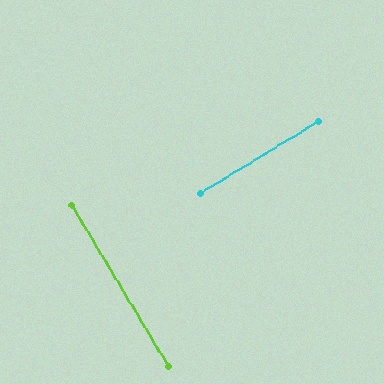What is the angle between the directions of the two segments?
Approximately 90 degrees.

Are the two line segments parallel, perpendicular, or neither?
Perpendicular — they meet at approximately 90°.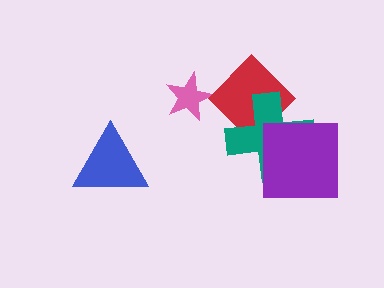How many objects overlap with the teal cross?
2 objects overlap with the teal cross.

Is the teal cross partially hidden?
Yes, it is partially covered by another shape.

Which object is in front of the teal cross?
The purple square is in front of the teal cross.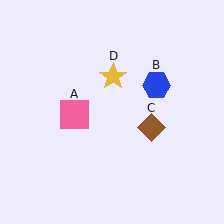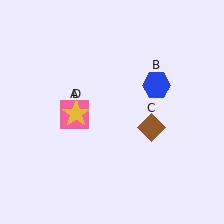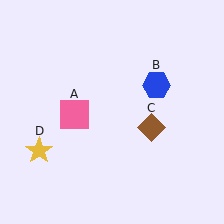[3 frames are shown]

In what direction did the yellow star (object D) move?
The yellow star (object D) moved down and to the left.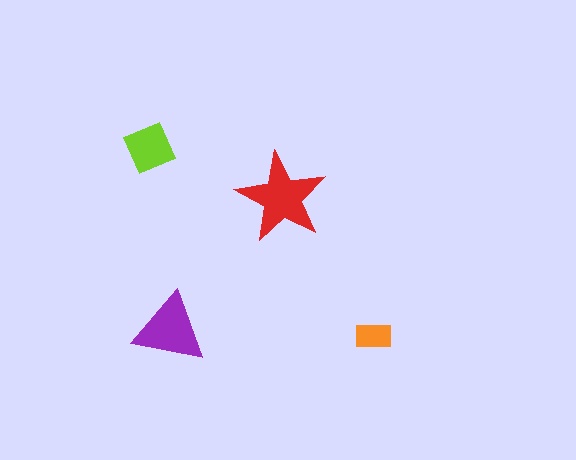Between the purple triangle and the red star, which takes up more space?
The red star.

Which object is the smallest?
The orange rectangle.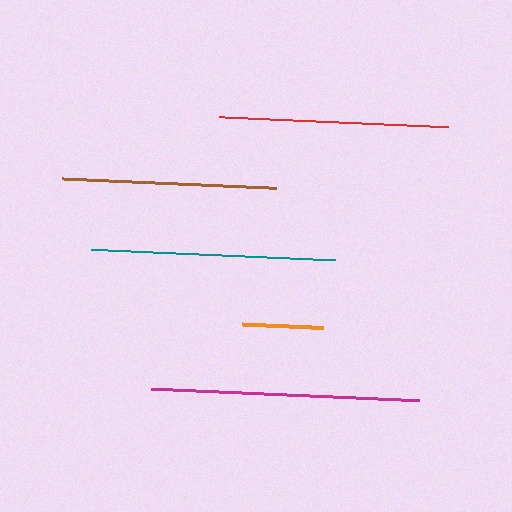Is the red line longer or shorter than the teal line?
The teal line is longer than the red line.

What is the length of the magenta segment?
The magenta segment is approximately 268 pixels long.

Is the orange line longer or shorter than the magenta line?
The magenta line is longer than the orange line.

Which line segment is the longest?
The magenta line is the longest at approximately 268 pixels.